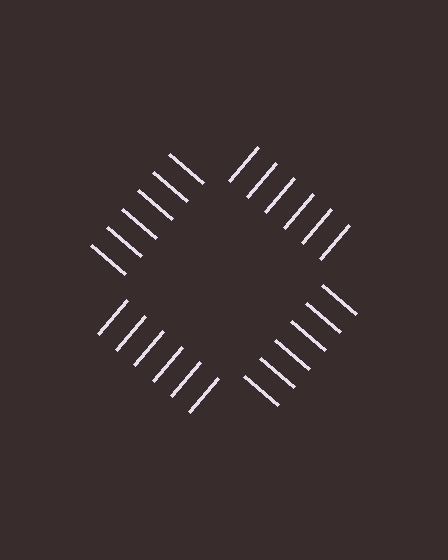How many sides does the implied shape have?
4 sides — the line-ends trace a square.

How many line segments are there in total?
24 — 6 along each of the 4 edges.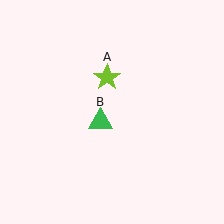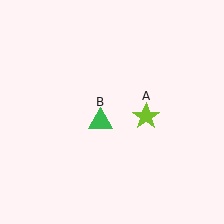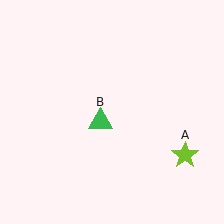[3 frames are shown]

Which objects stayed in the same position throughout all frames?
Green triangle (object B) remained stationary.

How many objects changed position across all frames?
1 object changed position: lime star (object A).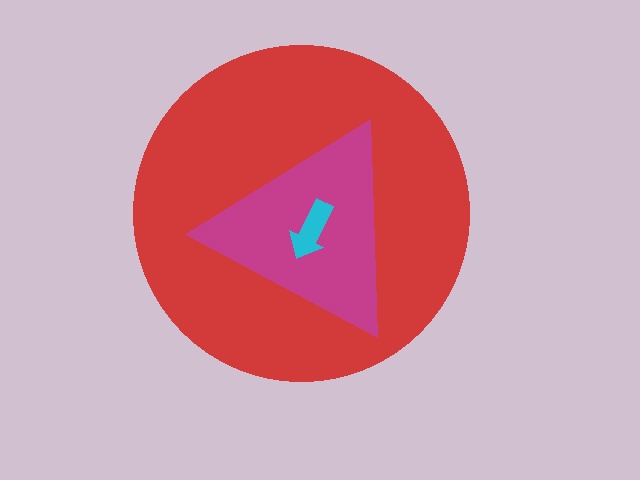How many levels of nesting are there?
3.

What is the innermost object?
The cyan arrow.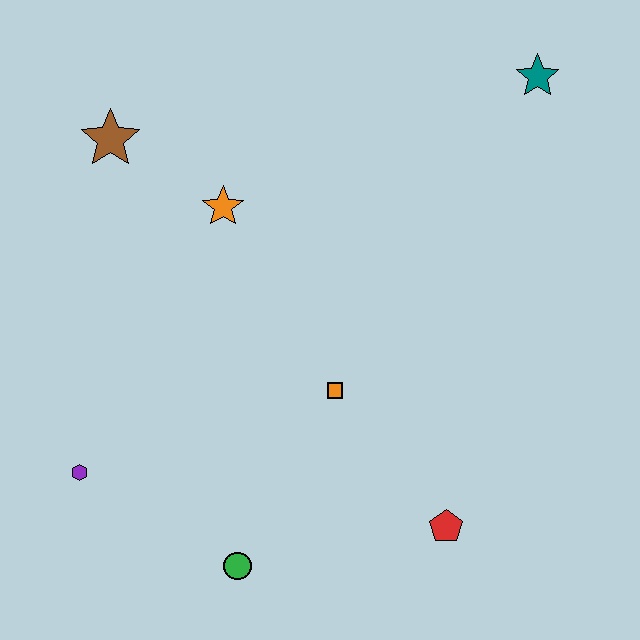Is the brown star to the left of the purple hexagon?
No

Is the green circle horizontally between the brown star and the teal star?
Yes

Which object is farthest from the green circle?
The teal star is farthest from the green circle.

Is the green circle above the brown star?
No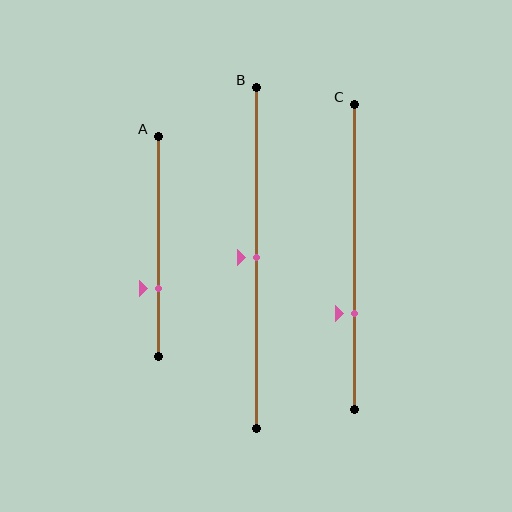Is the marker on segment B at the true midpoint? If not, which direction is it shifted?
Yes, the marker on segment B is at the true midpoint.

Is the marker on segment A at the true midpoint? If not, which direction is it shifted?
No, the marker on segment A is shifted downward by about 19% of the segment length.